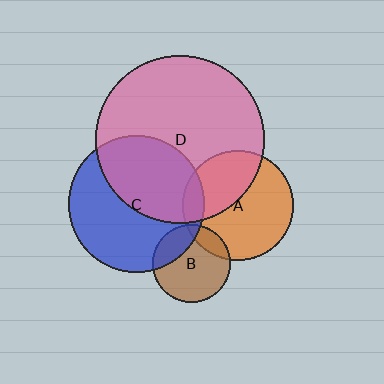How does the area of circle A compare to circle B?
Approximately 2.0 times.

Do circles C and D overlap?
Yes.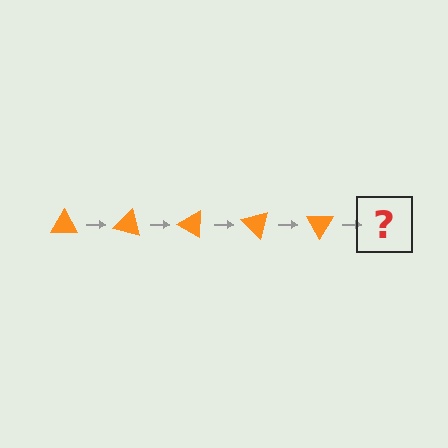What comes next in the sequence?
The next element should be an orange triangle rotated 75 degrees.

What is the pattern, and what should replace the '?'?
The pattern is that the triangle rotates 15 degrees each step. The '?' should be an orange triangle rotated 75 degrees.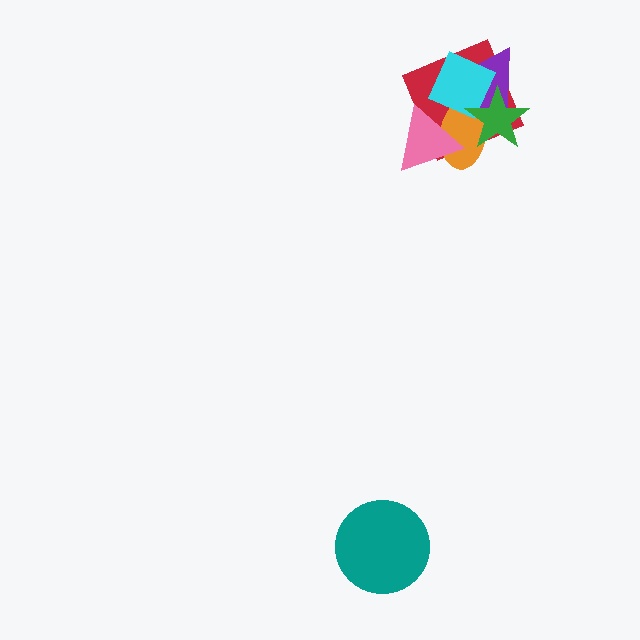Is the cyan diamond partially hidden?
Yes, it is partially covered by another shape.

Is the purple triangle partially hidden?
Yes, it is partially covered by another shape.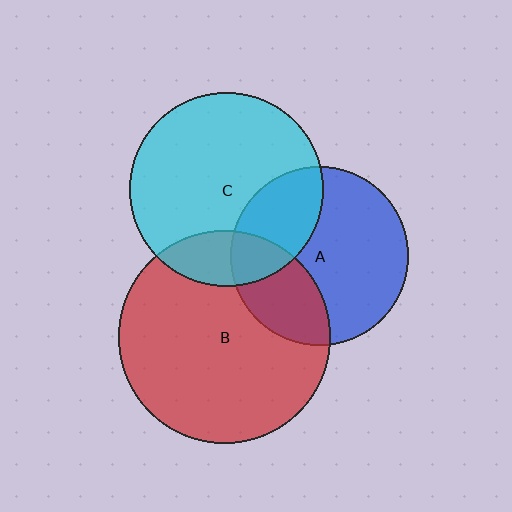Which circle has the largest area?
Circle B (red).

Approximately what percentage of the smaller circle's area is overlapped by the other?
Approximately 20%.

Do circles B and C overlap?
Yes.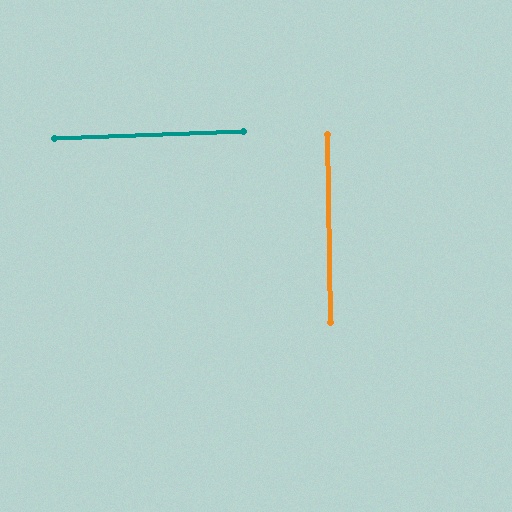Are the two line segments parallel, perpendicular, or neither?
Perpendicular — they meet at approximately 89°.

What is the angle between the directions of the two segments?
Approximately 89 degrees.